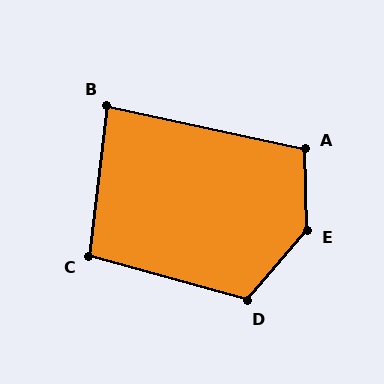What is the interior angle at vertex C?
Approximately 99 degrees (obtuse).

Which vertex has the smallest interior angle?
B, at approximately 85 degrees.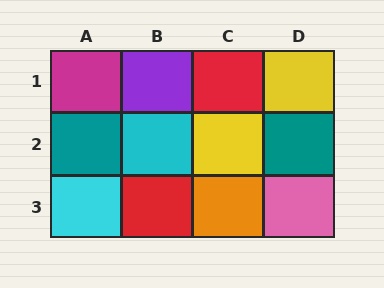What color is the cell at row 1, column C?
Red.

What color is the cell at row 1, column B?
Purple.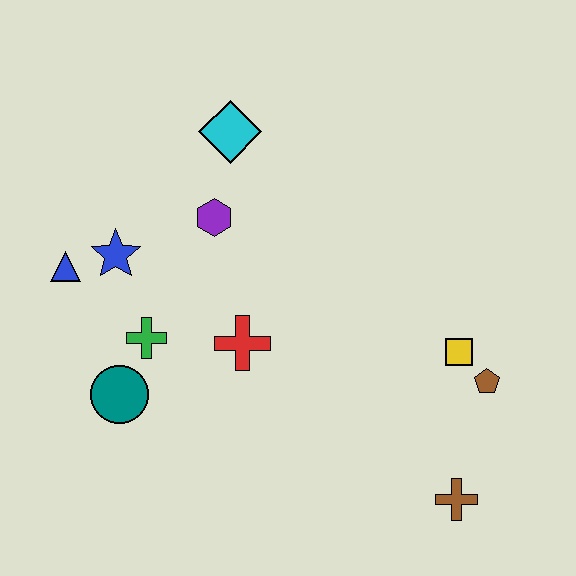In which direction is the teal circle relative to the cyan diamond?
The teal circle is below the cyan diamond.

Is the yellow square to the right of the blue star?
Yes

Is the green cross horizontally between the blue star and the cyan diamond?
Yes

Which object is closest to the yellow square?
The brown pentagon is closest to the yellow square.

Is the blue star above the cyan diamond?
No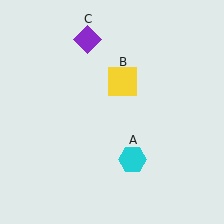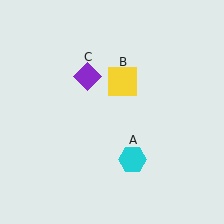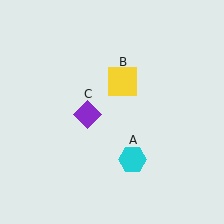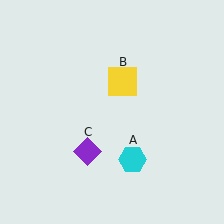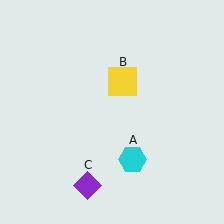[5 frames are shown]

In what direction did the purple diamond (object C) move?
The purple diamond (object C) moved down.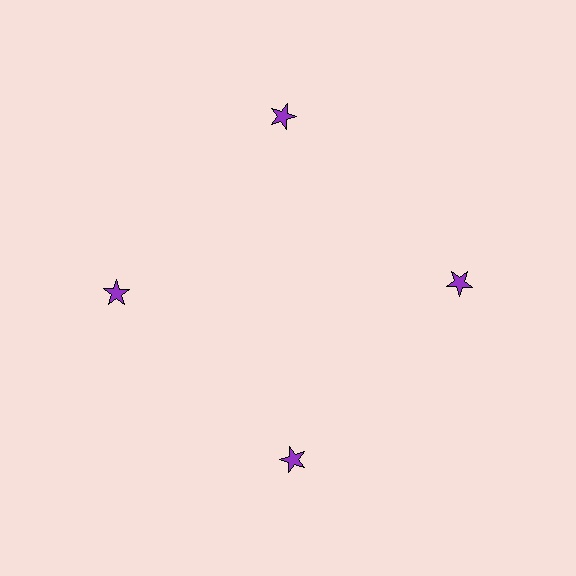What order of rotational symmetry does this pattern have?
This pattern has 4-fold rotational symmetry.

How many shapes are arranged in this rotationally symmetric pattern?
There are 4 shapes, arranged in 4 groups of 1.